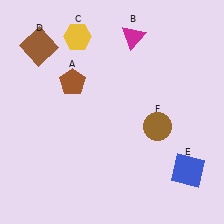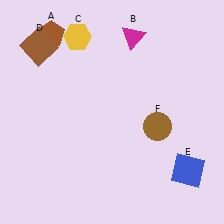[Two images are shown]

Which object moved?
The brown pentagon (A) moved up.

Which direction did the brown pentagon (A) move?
The brown pentagon (A) moved up.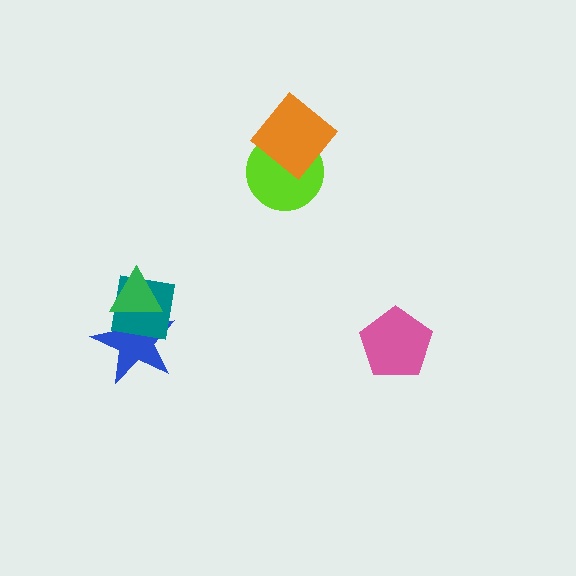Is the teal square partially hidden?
Yes, it is partially covered by another shape.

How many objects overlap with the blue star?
2 objects overlap with the blue star.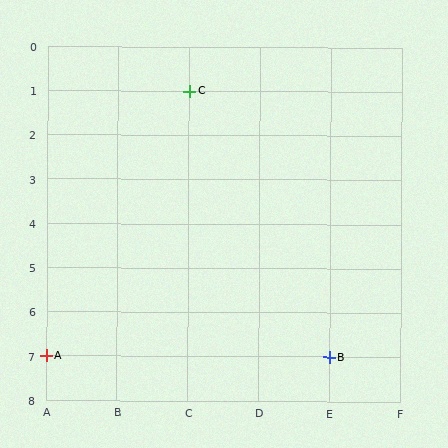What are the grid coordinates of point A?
Point A is at grid coordinates (A, 7).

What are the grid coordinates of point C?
Point C is at grid coordinates (C, 1).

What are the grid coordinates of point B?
Point B is at grid coordinates (E, 7).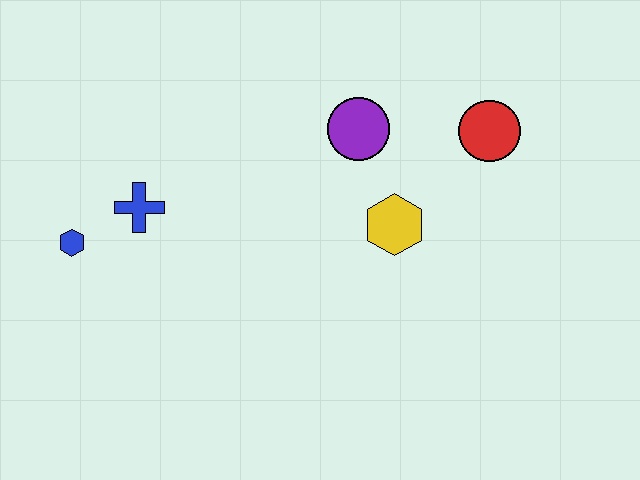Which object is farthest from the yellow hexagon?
The blue hexagon is farthest from the yellow hexagon.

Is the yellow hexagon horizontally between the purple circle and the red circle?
Yes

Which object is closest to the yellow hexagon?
The purple circle is closest to the yellow hexagon.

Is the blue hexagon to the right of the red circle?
No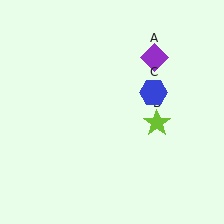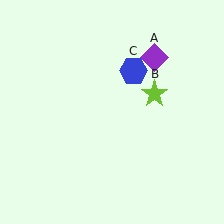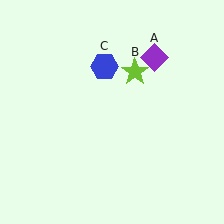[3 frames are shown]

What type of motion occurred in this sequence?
The lime star (object B), blue hexagon (object C) rotated counterclockwise around the center of the scene.